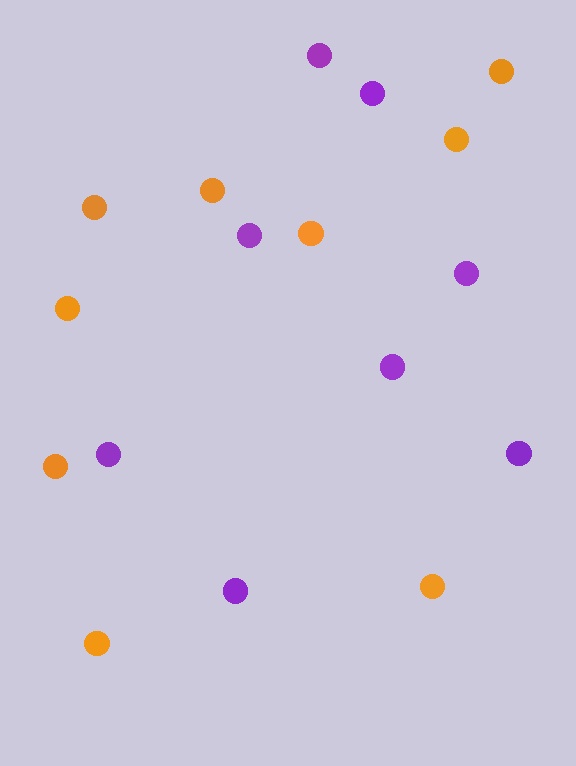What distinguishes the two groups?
There are 2 groups: one group of orange circles (9) and one group of purple circles (8).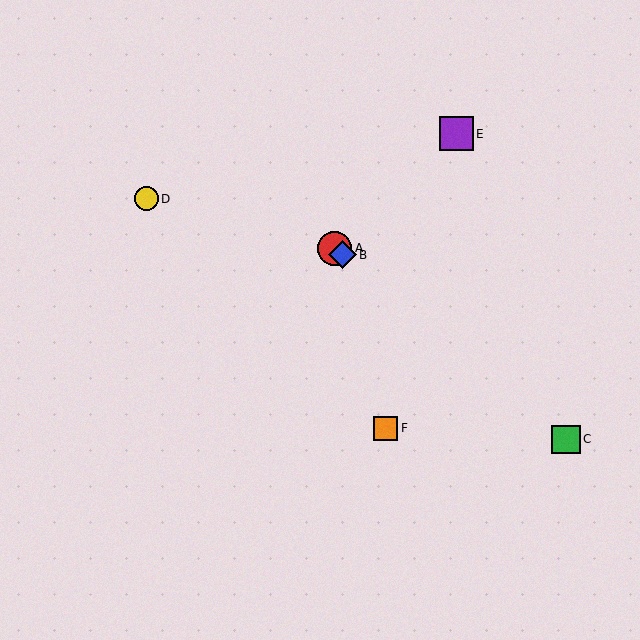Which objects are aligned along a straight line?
Objects A, B, C are aligned along a straight line.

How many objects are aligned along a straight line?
3 objects (A, B, C) are aligned along a straight line.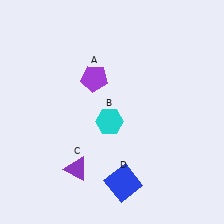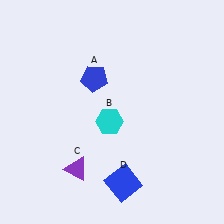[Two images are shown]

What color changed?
The pentagon (A) changed from purple in Image 1 to blue in Image 2.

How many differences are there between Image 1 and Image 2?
There is 1 difference between the two images.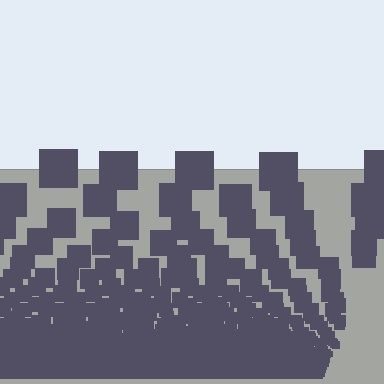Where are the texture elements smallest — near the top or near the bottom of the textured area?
Near the bottom.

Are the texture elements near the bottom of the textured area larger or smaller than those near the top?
Smaller. The gradient is inverted — elements near the bottom are smaller and denser.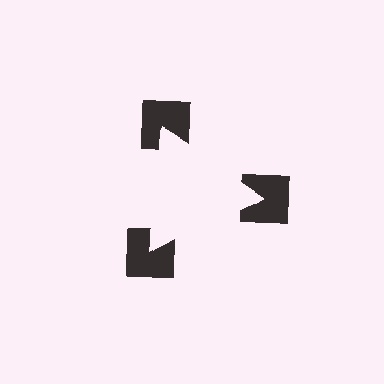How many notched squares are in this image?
There are 3 — one at each vertex of the illusory triangle.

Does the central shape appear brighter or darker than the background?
It typically appears slightly brighter than the background, even though no actual brightness change is drawn.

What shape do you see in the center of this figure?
An illusory triangle — its edges are inferred from the aligned wedge cuts in the notched squares, not physically drawn.